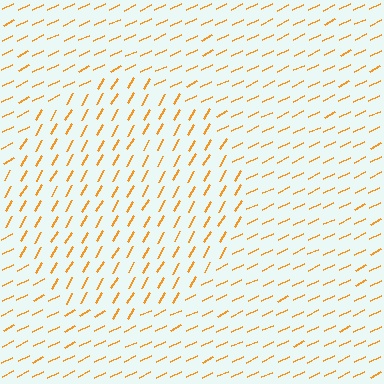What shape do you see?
I see a circle.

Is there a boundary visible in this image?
Yes, there is a texture boundary formed by a change in line orientation.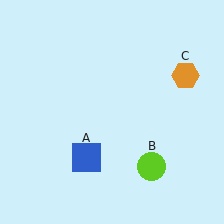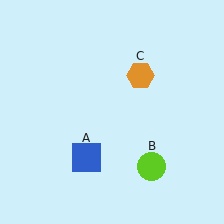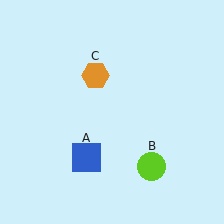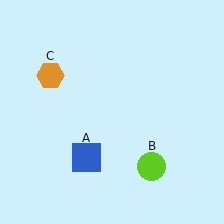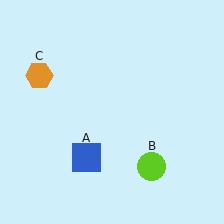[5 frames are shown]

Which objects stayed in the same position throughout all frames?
Blue square (object A) and lime circle (object B) remained stationary.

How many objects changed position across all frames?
1 object changed position: orange hexagon (object C).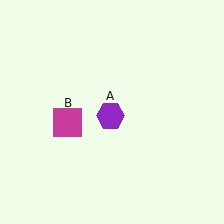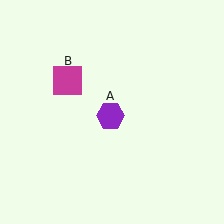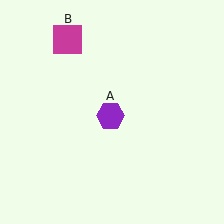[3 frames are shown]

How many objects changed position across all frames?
1 object changed position: magenta square (object B).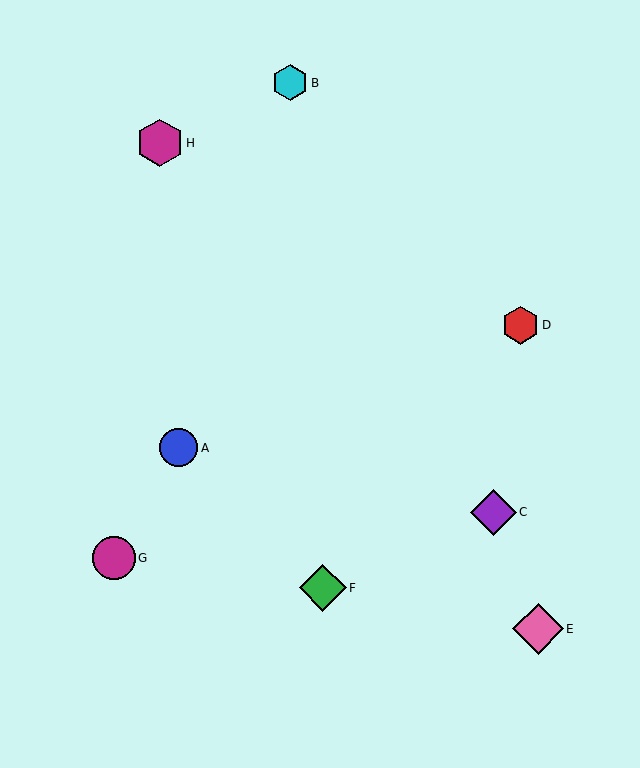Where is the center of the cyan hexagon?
The center of the cyan hexagon is at (290, 83).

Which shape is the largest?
The pink diamond (labeled E) is the largest.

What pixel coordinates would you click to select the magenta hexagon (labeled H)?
Click at (160, 143) to select the magenta hexagon H.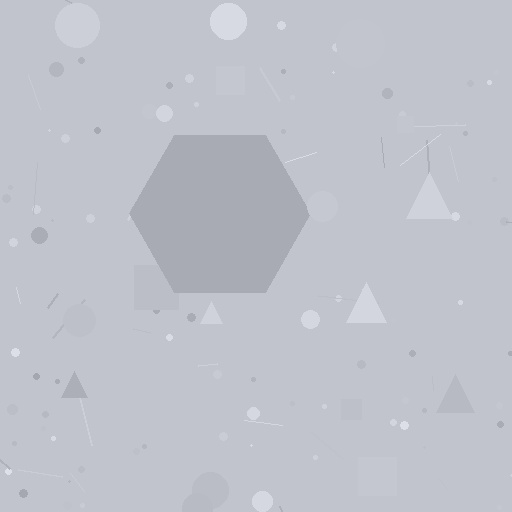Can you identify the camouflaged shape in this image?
The camouflaged shape is a hexagon.